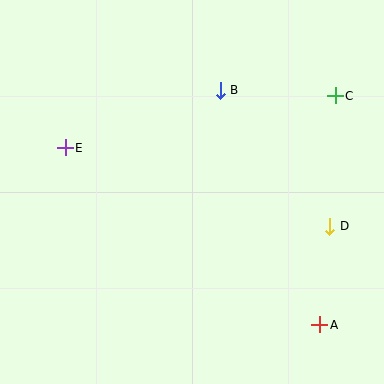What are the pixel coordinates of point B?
Point B is at (220, 90).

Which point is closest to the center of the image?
Point B at (220, 90) is closest to the center.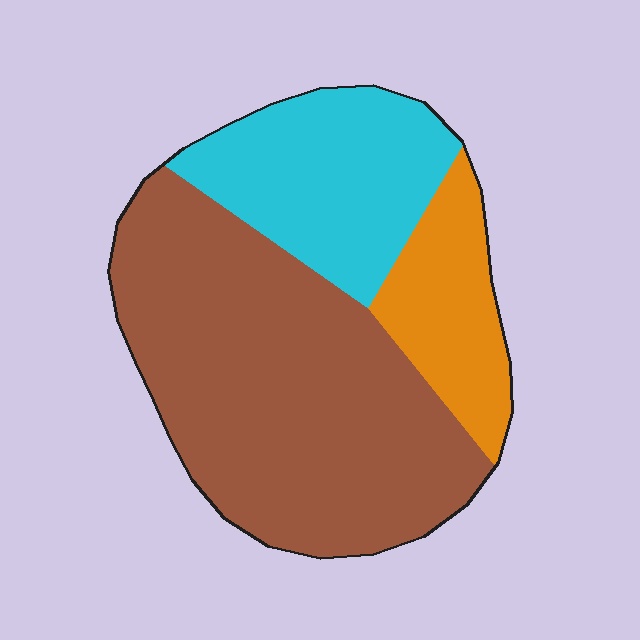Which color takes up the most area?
Brown, at roughly 60%.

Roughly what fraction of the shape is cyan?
Cyan takes up between a sixth and a third of the shape.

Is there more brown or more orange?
Brown.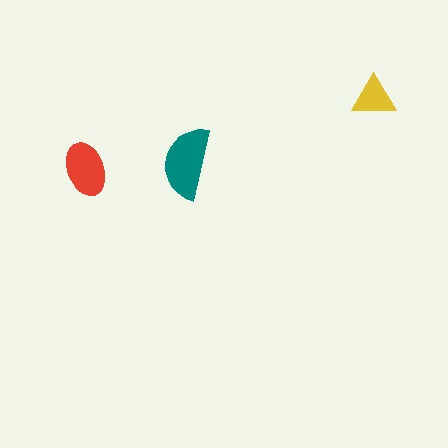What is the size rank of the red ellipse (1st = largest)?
2nd.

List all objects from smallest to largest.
The yellow triangle, the red ellipse, the teal semicircle.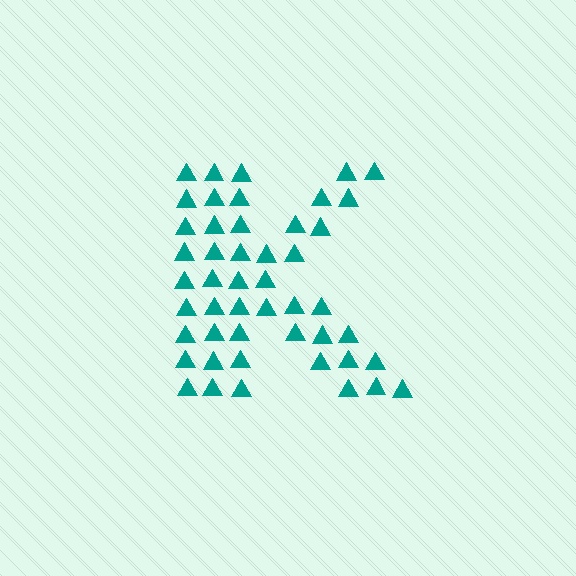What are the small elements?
The small elements are triangles.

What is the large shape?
The large shape is the letter K.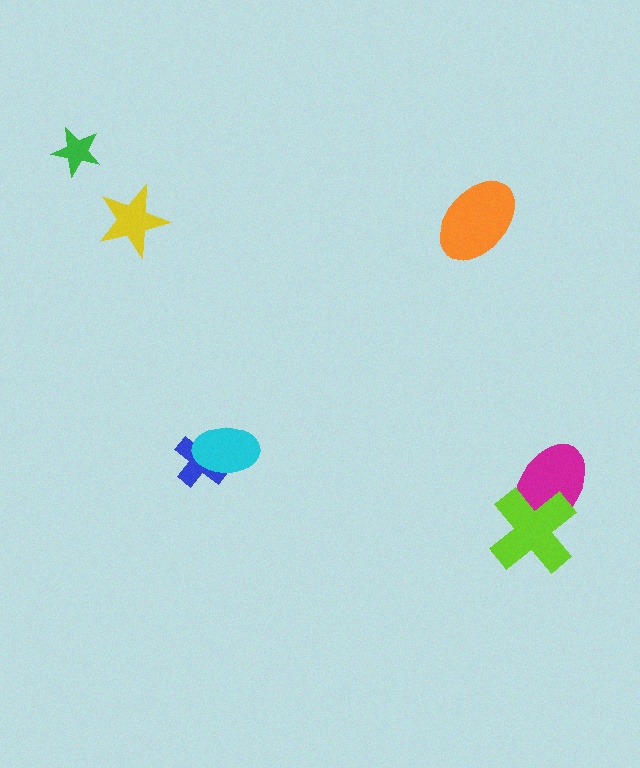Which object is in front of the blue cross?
The cyan ellipse is in front of the blue cross.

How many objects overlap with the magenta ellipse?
1 object overlaps with the magenta ellipse.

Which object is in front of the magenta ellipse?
The lime cross is in front of the magenta ellipse.